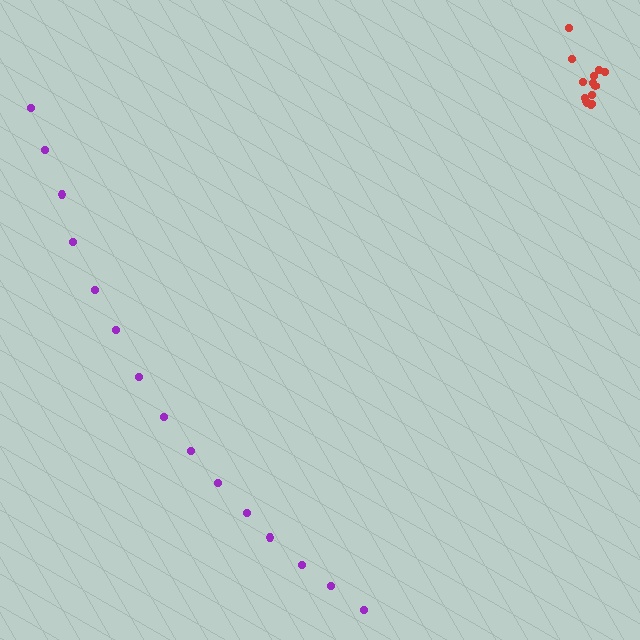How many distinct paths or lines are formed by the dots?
There are 2 distinct paths.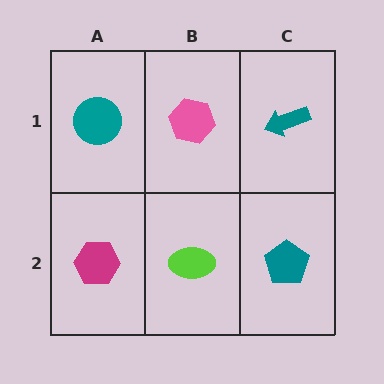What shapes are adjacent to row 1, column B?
A lime ellipse (row 2, column B), a teal circle (row 1, column A), a teal arrow (row 1, column C).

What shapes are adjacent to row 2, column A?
A teal circle (row 1, column A), a lime ellipse (row 2, column B).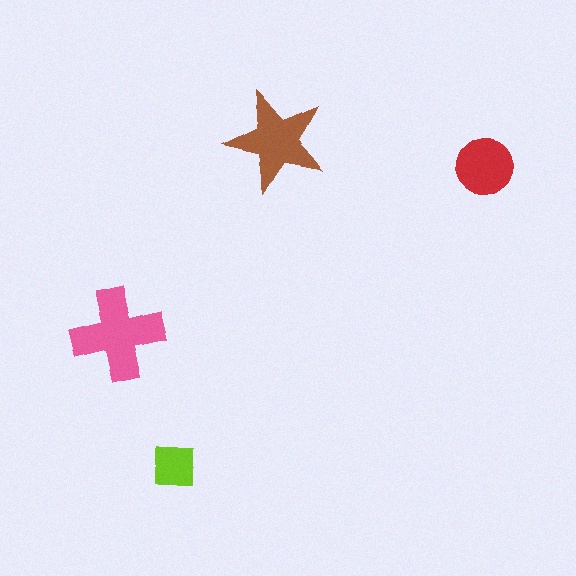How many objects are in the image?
There are 4 objects in the image.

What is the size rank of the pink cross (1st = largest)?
1st.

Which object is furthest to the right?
The red circle is rightmost.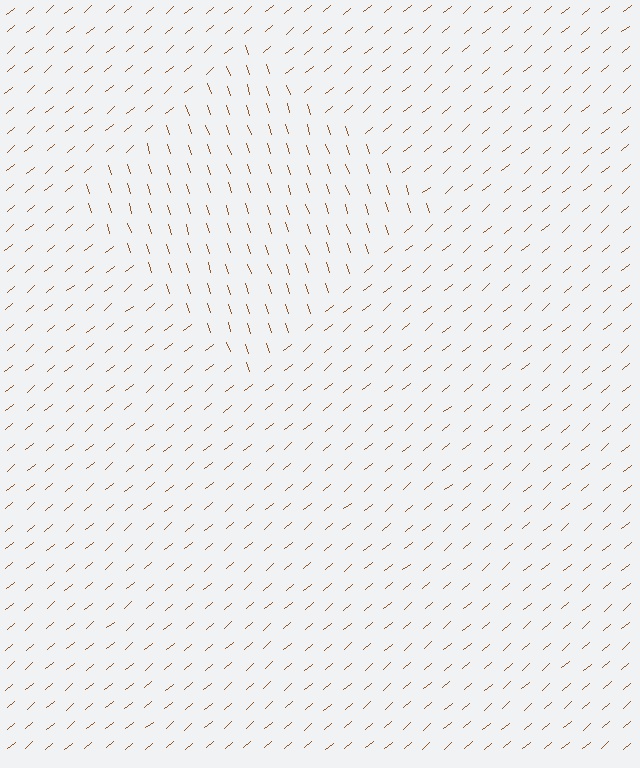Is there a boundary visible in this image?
Yes, there is a texture boundary formed by a change in line orientation.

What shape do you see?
I see a diamond.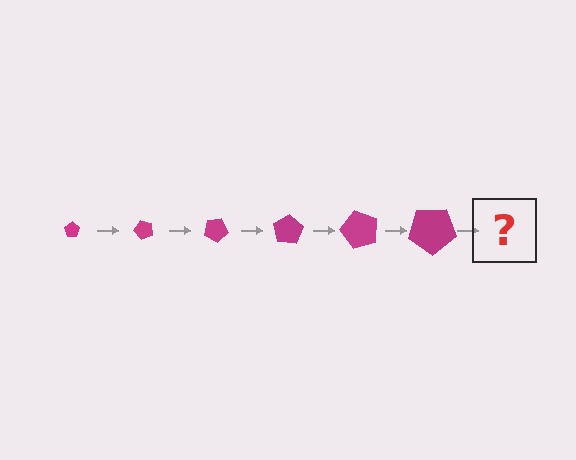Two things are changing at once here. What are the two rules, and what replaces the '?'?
The two rules are that the pentagon grows larger each step and it rotates 50 degrees each step. The '?' should be a pentagon, larger than the previous one and rotated 300 degrees from the start.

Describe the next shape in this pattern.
It should be a pentagon, larger than the previous one and rotated 300 degrees from the start.